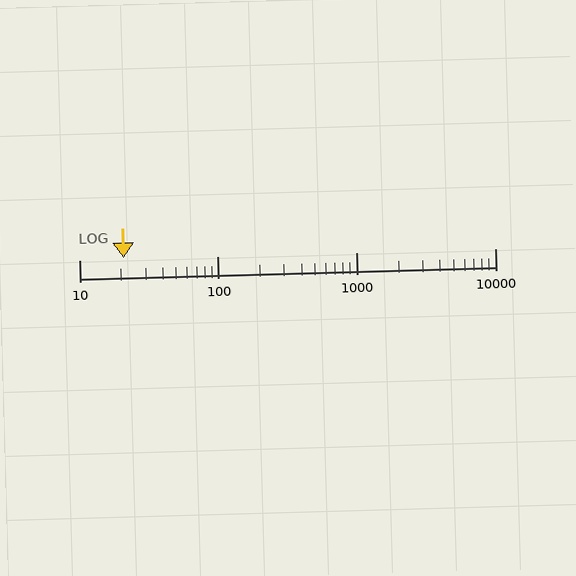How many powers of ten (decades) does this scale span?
The scale spans 3 decades, from 10 to 10000.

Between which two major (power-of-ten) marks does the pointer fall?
The pointer is between 10 and 100.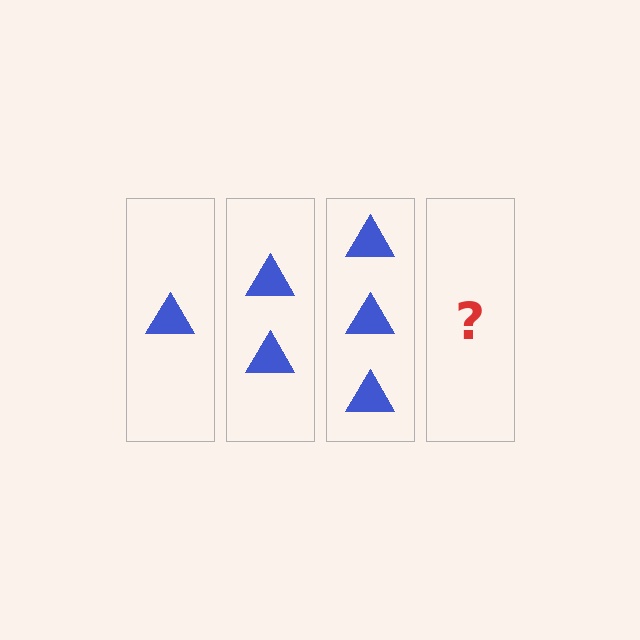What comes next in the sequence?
The next element should be 4 triangles.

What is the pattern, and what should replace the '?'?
The pattern is that each step adds one more triangle. The '?' should be 4 triangles.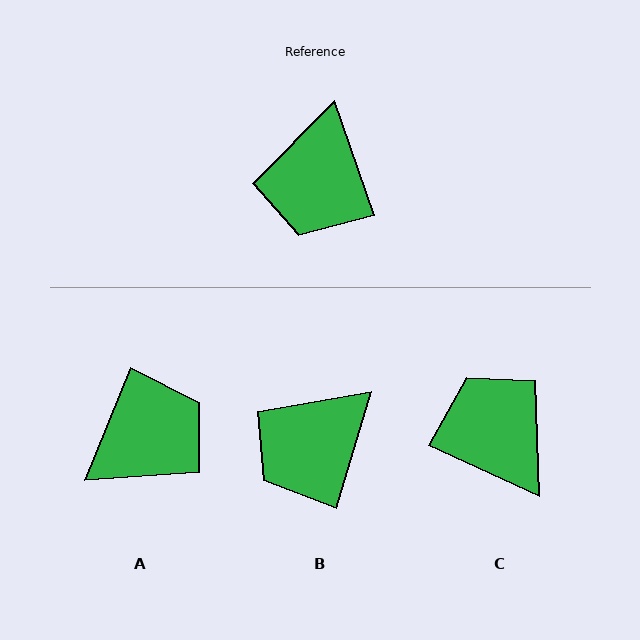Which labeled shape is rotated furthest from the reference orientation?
A, about 139 degrees away.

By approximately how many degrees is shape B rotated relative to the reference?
Approximately 36 degrees clockwise.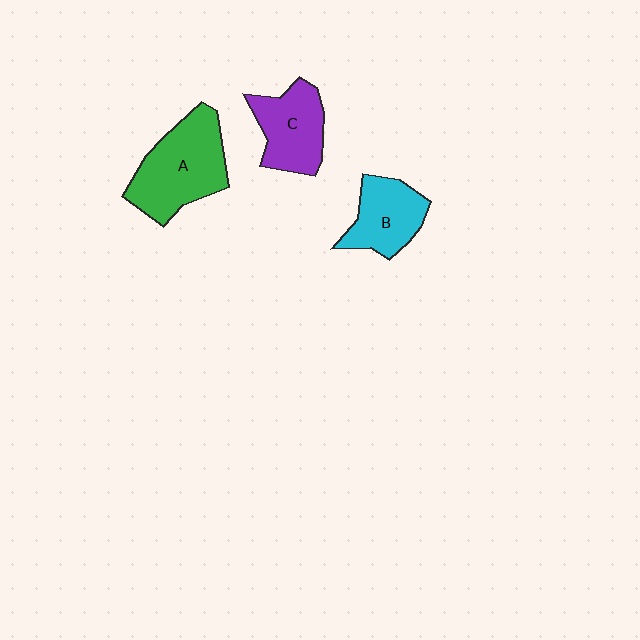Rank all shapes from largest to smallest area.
From largest to smallest: A (green), C (purple), B (cyan).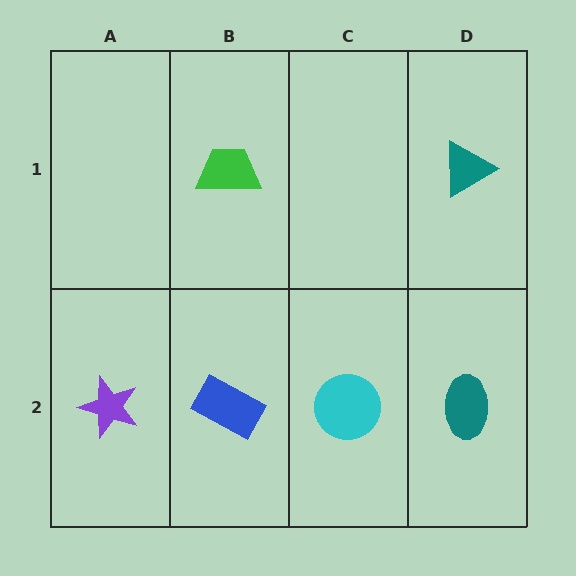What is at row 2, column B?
A blue rectangle.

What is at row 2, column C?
A cyan circle.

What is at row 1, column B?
A green trapezoid.